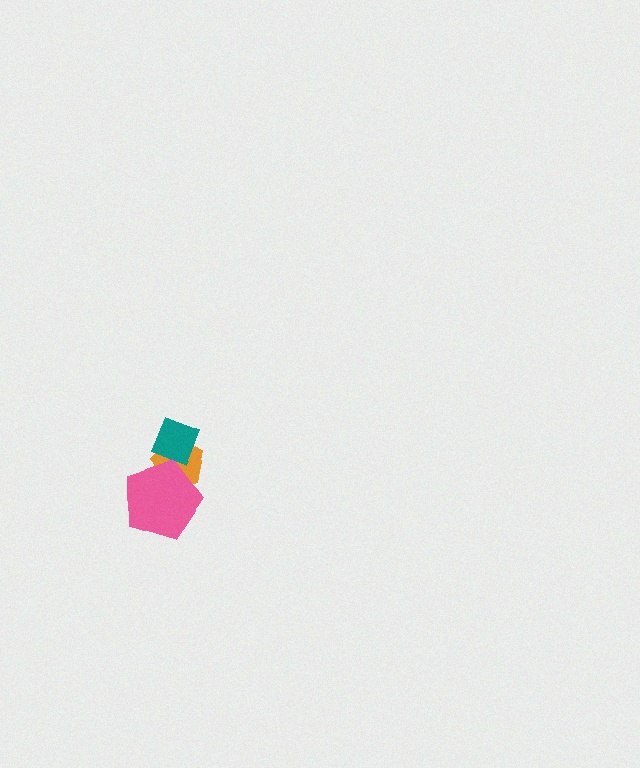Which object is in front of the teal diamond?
The pink pentagon is in front of the teal diamond.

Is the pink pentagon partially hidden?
No, no other shape covers it.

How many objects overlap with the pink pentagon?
2 objects overlap with the pink pentagon.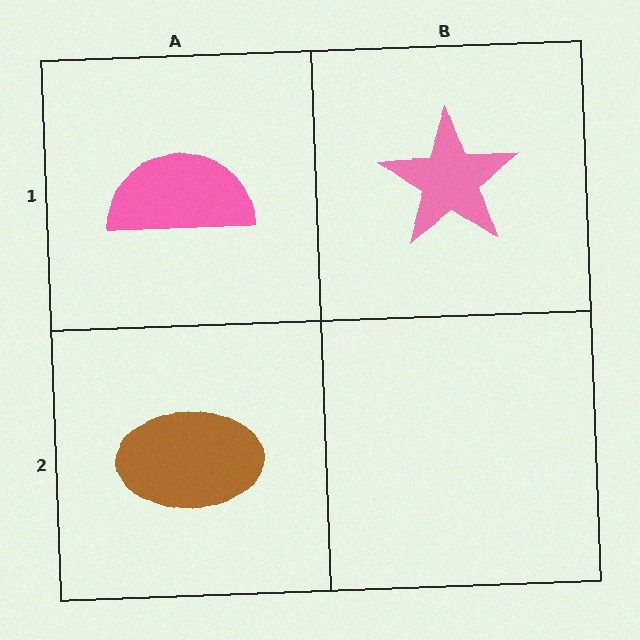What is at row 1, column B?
A pink star.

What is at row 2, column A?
A brown ellipse.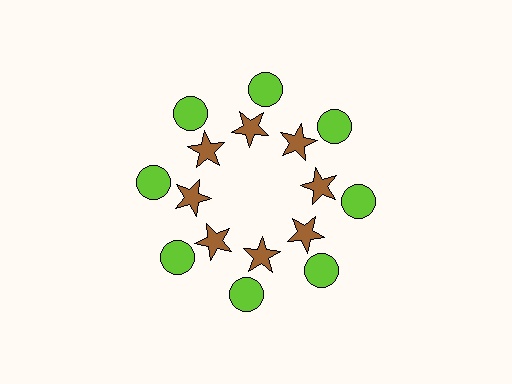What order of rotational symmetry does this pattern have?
This pattern has 8-fold rotational symmetry.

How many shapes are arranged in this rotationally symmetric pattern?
There are 16 shapes, arranged in 8 groups of 2.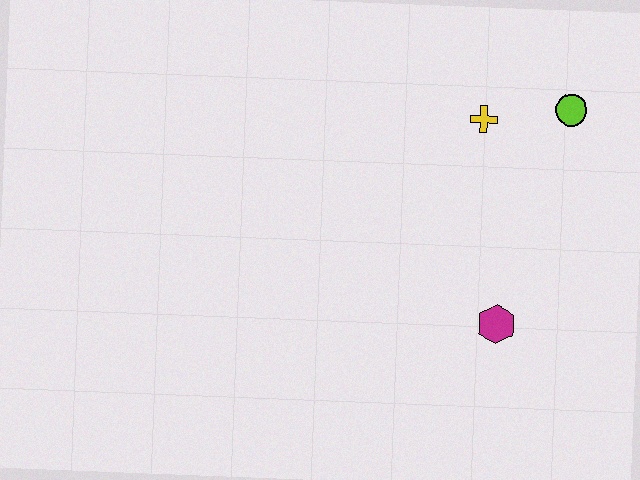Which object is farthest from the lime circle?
The magenta hexagon is farthest from the lime circle.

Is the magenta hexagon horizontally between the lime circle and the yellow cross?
Yes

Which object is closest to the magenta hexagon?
The yellow cross is closest to the magenta hexagon.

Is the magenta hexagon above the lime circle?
No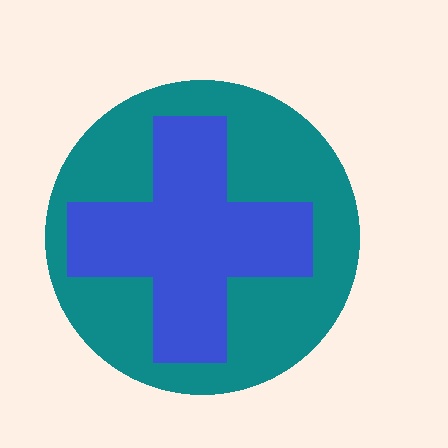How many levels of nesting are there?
2.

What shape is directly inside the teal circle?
The blue cross.